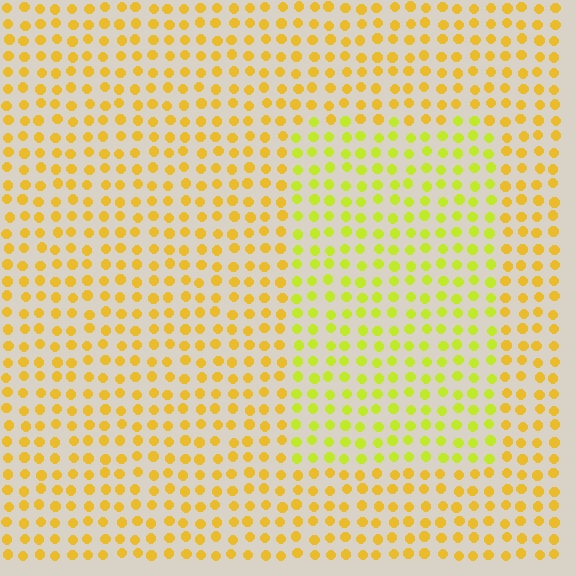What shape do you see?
I see a rectangle.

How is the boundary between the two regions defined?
The boundary is defined purely by a slight shift in hue (about 28 degrees). Spacing, size, and orientation are identical on both sides.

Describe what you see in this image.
The image is filled with small yellow elements in a uniform arrangement. A rectangle-shaped region is visible where the elements are tinted to a slightly different hue, forming a subtle color boundary.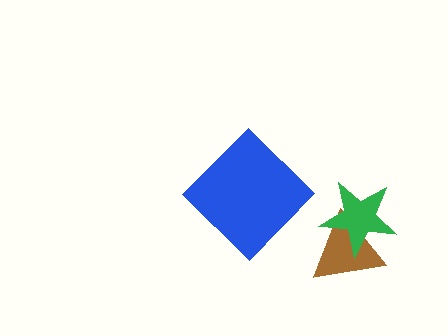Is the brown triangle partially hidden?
Yes, it is partially covered by another shape.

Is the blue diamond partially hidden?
No, no other shape covers it.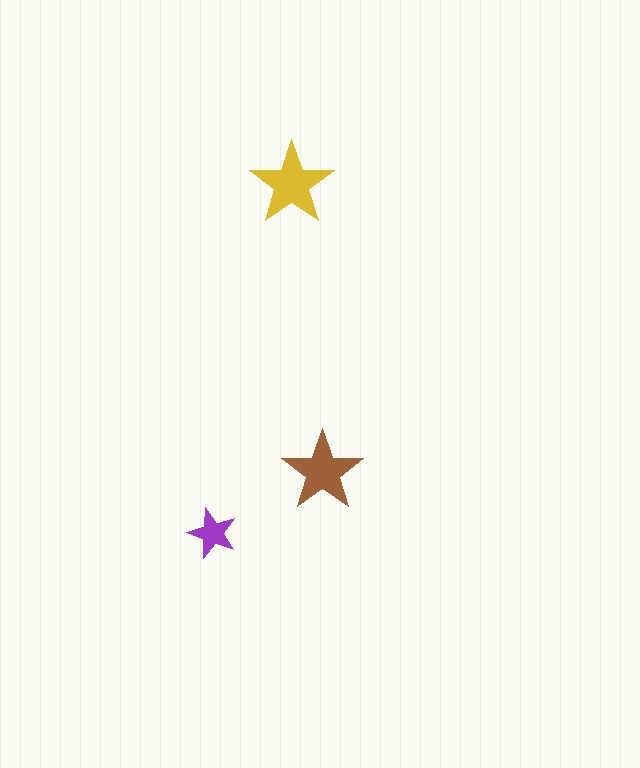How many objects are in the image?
There are 3 objects in the image.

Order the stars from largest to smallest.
the yellow one, the brown one, the purple one.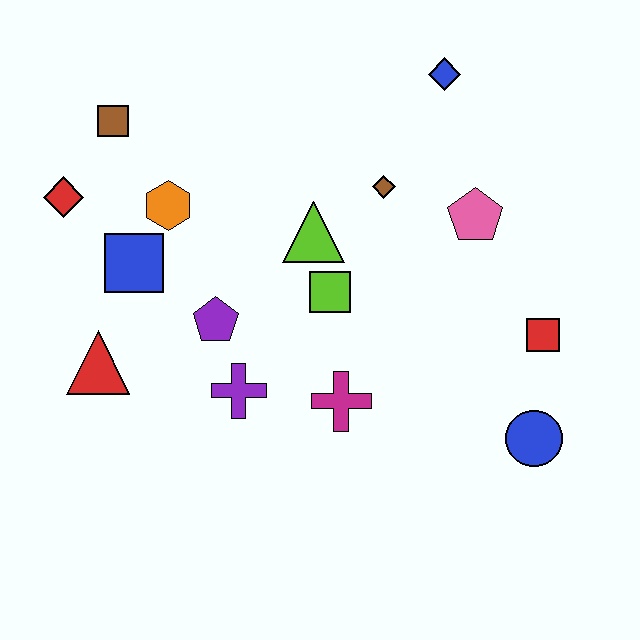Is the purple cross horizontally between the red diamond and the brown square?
No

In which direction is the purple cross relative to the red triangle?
The purple cross is to the right of the red triangle.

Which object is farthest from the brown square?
The blue circle is farthest from the brown square.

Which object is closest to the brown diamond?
The lime triangle is closest to the brown diamond.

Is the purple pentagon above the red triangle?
Yes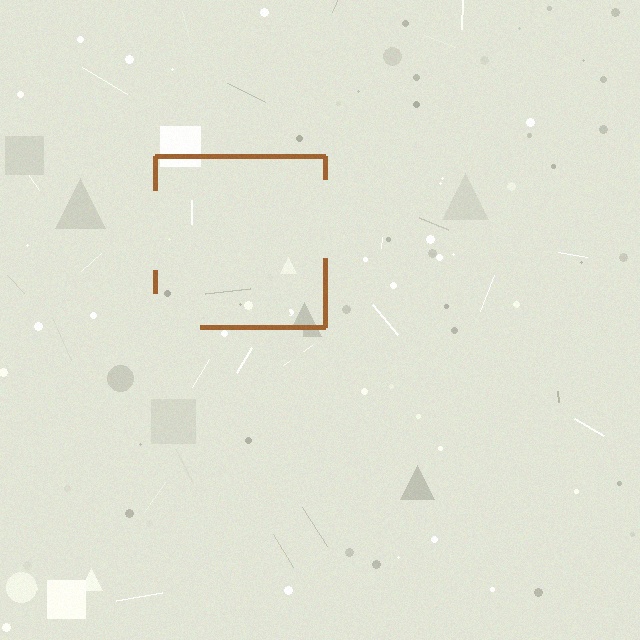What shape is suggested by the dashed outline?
The dashed outline suggests a square.